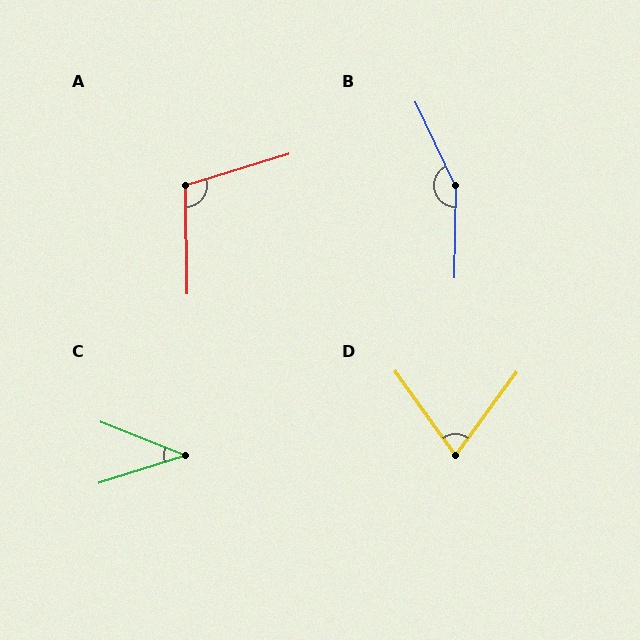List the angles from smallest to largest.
C (39°), D (72°), A (106°), B (154°).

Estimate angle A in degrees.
Approximately 106 degrees.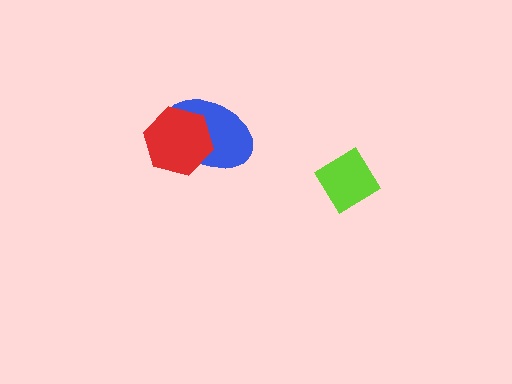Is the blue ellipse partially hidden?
Yes, it is partially covered by another shape.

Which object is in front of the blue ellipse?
The red hexagon is in front of the blue ellipse.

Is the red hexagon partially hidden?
No, no other shape covers it.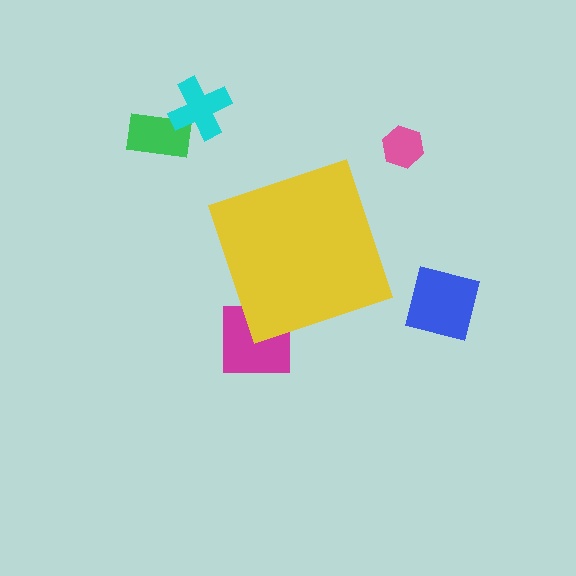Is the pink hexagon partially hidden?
No, the pink hexagon is fully visible.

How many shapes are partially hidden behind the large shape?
1 shape is partially hidden.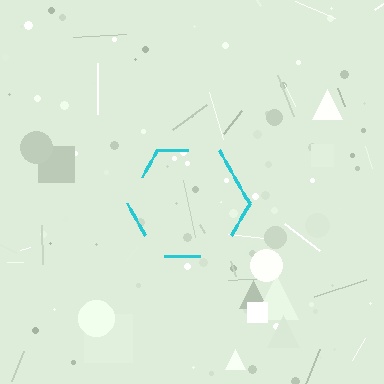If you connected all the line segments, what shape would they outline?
They would outline a hexagon.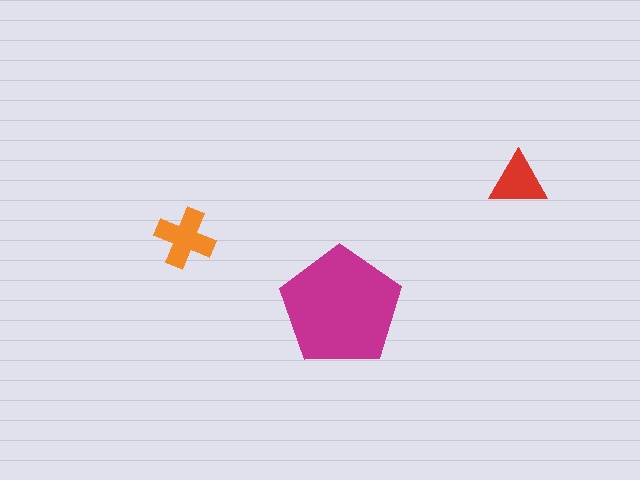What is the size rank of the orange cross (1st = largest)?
2nd.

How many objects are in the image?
There are 3 objects in the image.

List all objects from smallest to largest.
The red triangle, the orange cross, the magenta pentagon.